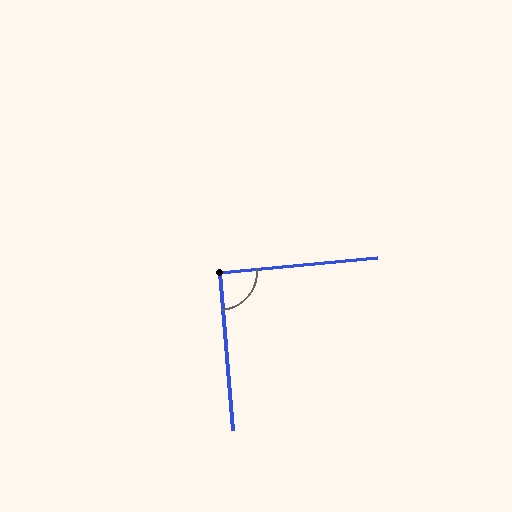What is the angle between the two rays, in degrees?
Approximately 90 degrees.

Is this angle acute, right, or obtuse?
It is approximately a right angle.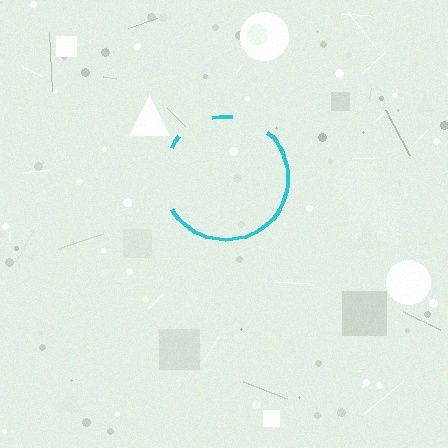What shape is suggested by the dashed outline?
The dashed outline suggests a circle.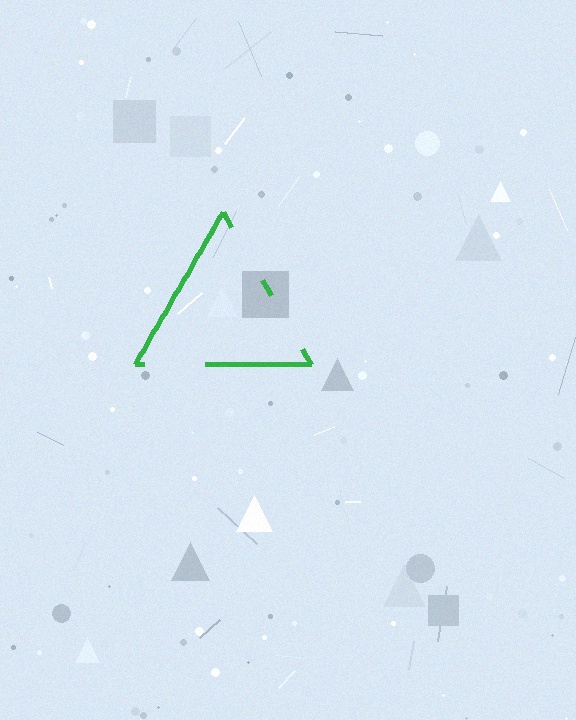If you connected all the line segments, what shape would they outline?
They would outline a triangle.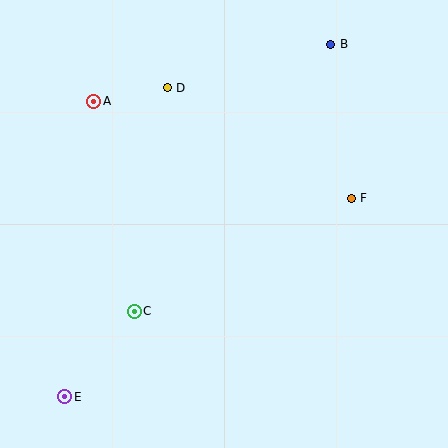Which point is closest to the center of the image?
Point C at (134, 311) is closest to the center.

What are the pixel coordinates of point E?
Point E is at (64, 397).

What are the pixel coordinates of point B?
Point B is at (331, 44).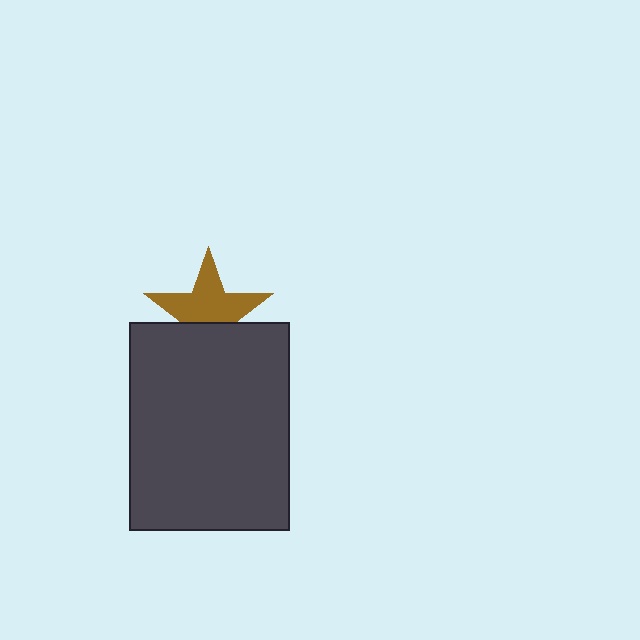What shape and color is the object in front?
The object in front is a dark gray rectangle.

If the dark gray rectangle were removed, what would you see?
You would see the complete brown star.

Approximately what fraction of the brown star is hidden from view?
Roughly 38% of the brown star is hidden behind the dark gray rectangle.